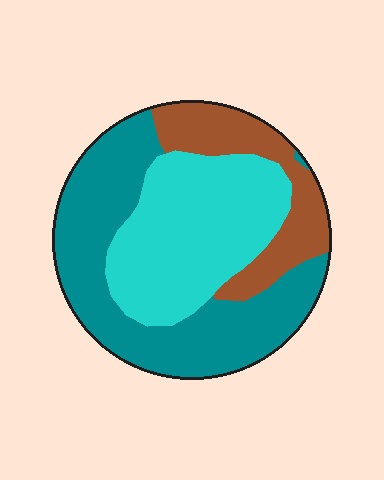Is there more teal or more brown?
Teal.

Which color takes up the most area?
Teal, at roughly 45%.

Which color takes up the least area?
Brown, at roughly 20%.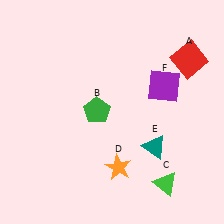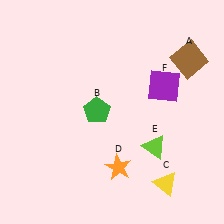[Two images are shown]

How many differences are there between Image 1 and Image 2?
There are 3 differences between the two images.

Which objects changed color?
A changed from red to brown. C changed from green to yellow. E changed from teal to lime.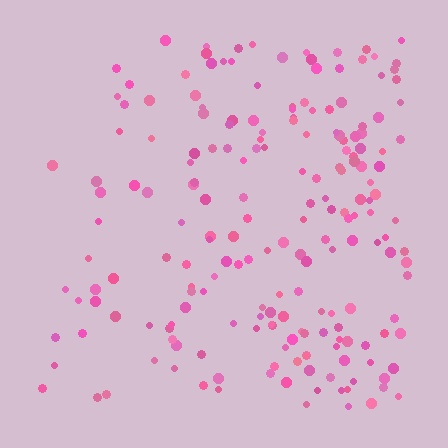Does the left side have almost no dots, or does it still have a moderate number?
Still a moderate number, just noticeably fewer than the right.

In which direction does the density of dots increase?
From left to right, with the right side densest.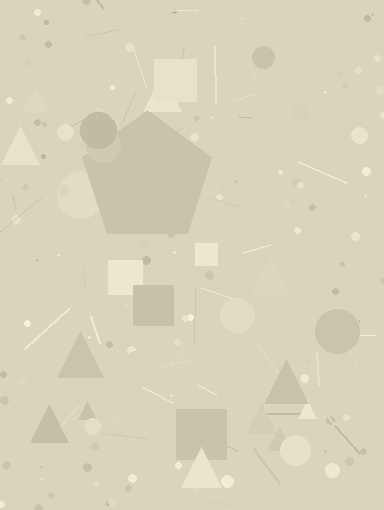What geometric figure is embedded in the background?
A pentagon is embedded in the background.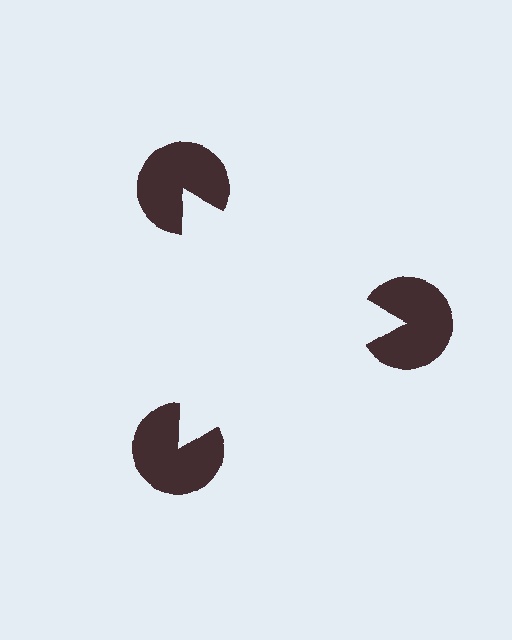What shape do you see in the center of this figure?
An illusory triangle — its edges are inferred from the aligned wedge cuts in the pac-man discs, not physically drawn.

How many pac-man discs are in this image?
There are 3 — one at each vertex of the illusory triangle.